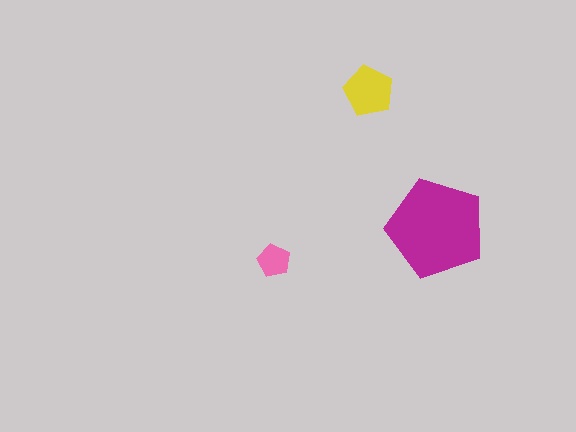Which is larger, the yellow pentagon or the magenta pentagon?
The magenta one.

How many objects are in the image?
There are 3 objects in the image.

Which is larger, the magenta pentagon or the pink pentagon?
The magenta one.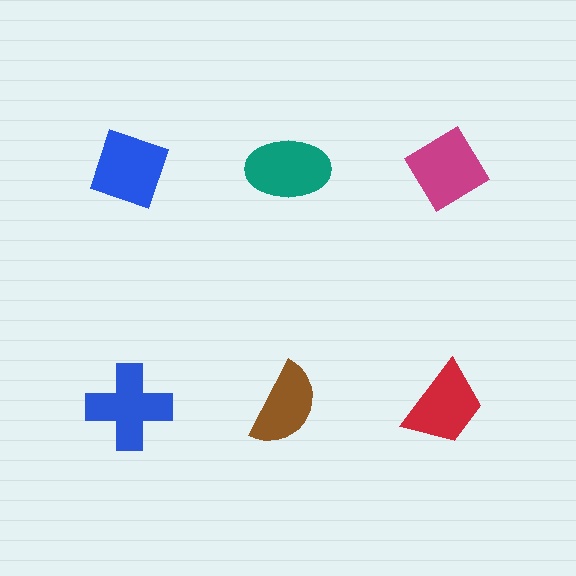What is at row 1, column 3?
A magenta diamond.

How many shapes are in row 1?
3 shapes.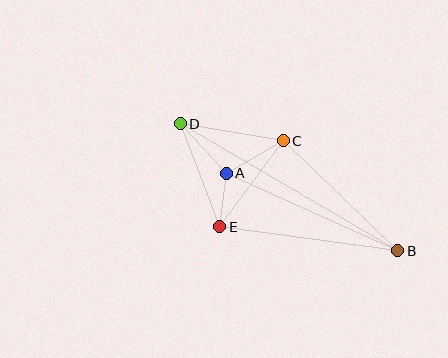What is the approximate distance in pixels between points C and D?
The distance between C and D is approximately 105 pixels.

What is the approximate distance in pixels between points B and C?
The distance between B and C is approximately 159 pixels.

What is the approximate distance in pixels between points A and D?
The distance between A and D is approximately 68 pixels.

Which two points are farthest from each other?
Points B and D are farthest from each other.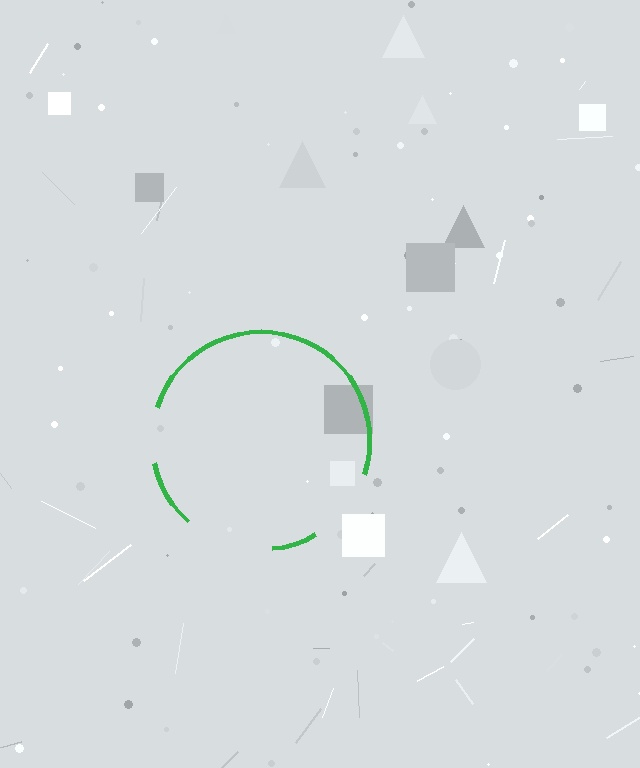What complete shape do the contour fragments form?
The contour fragments form a circle.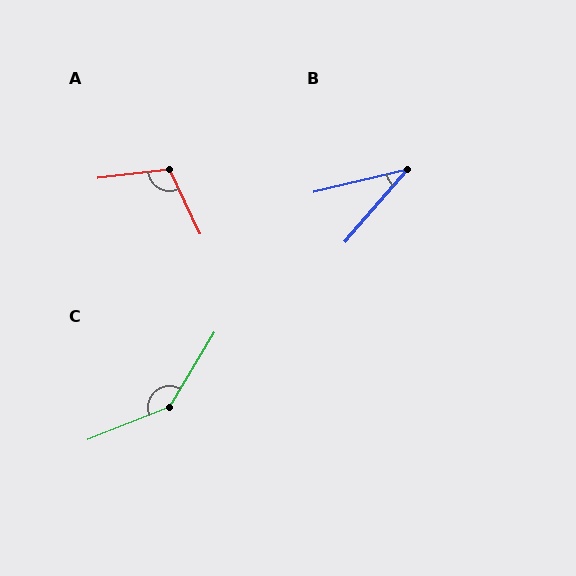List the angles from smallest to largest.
B (35°), A (108°), C (143°).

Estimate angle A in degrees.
Approximately 108 degrees.